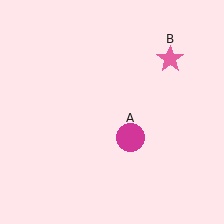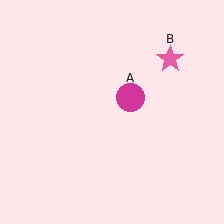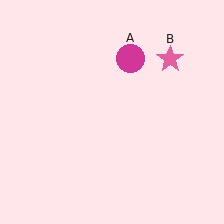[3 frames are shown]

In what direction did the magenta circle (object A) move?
The magenta circle (object A) moved up.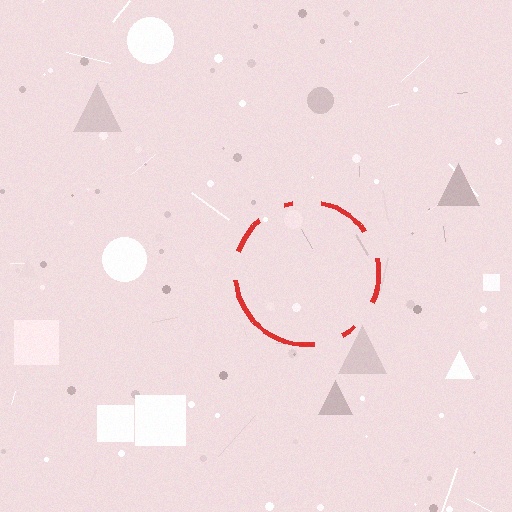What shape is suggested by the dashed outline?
The dashed outline suggests a circle.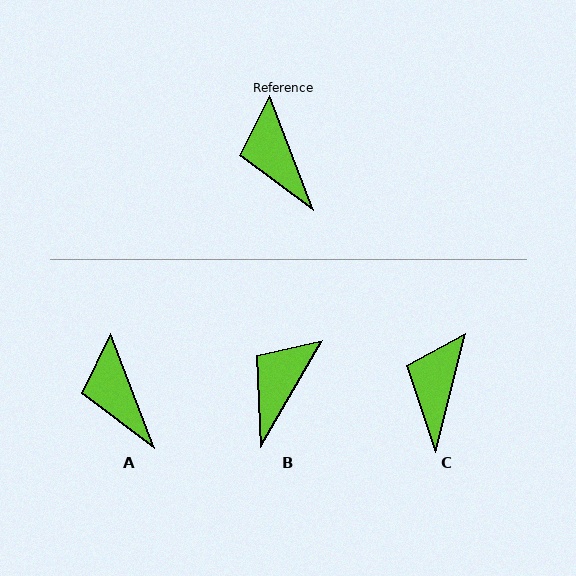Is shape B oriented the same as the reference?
No, it is off by about 51 degrees.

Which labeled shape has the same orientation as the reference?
A.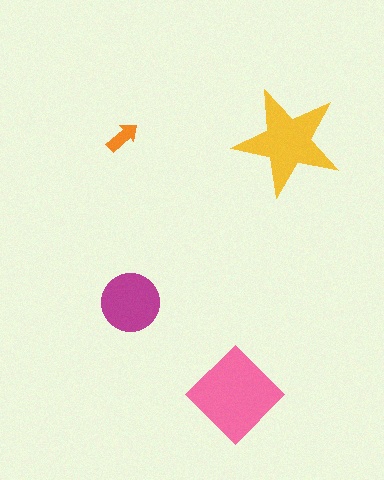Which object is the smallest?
The orange arrow.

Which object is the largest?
The pink diamond.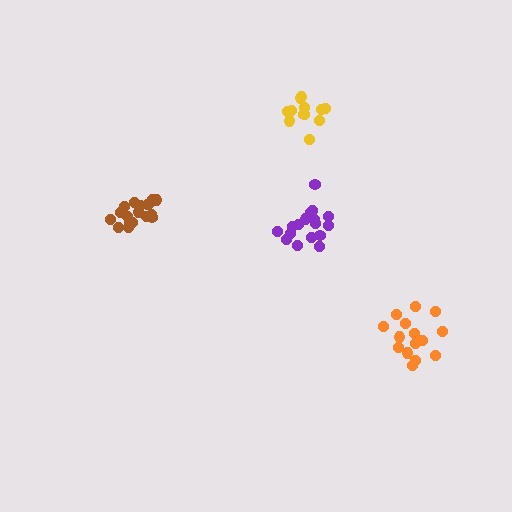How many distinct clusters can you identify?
There are 4 distinct clusters.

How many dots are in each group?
Group 1: 18 dots, Group 2: 17 dots, Group 3: 13 dots, Group 4: 15 dots (63 total).